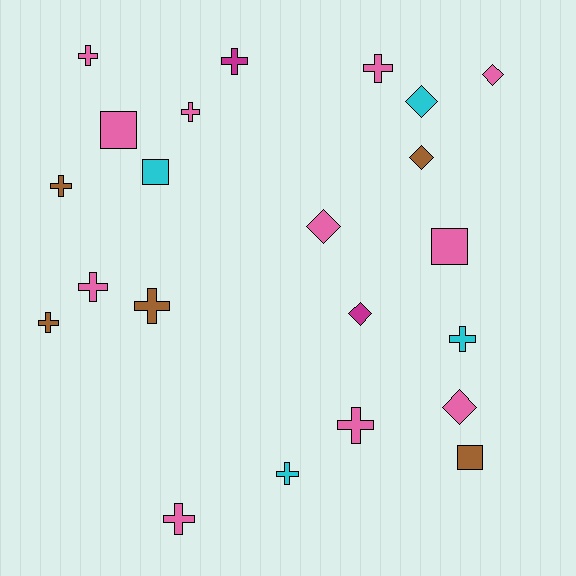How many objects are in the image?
There are 22 objects.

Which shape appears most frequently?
Cross, with 12 objects.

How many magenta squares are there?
There are no magenta squares.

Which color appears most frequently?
Pink, with 11 objects.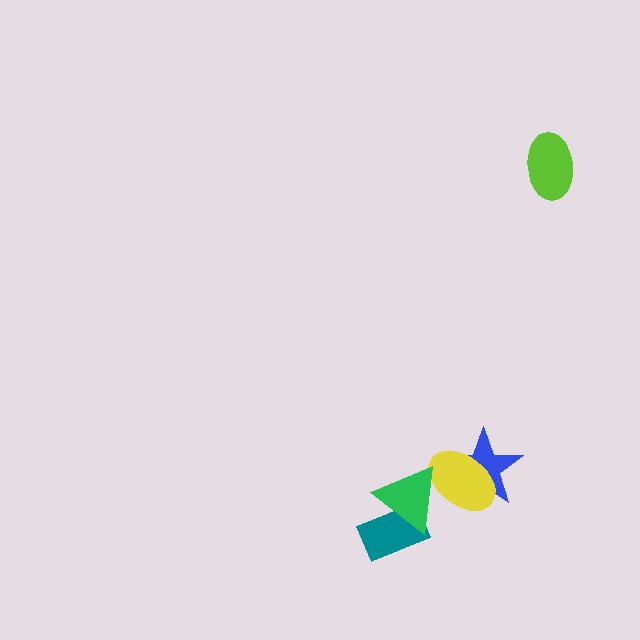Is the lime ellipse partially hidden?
No, no other shape covers it.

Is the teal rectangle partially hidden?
Yes, it is partially covered by another shape.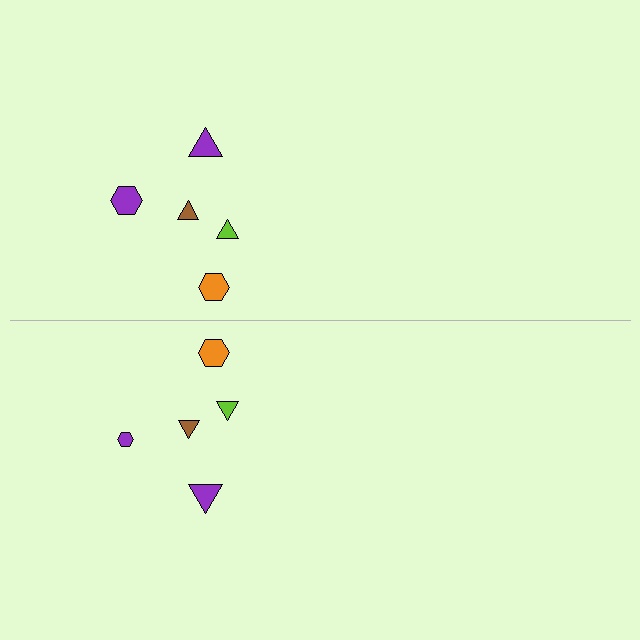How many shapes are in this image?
There are 10 shapes in this image.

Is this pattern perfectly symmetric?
No, the pattern is not perfectly symmetric. The purple hexagon on the bottom side has a different size than its mirror counterpart.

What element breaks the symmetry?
The purple hexagon on the bottom side has a different size than its mirror counterpart.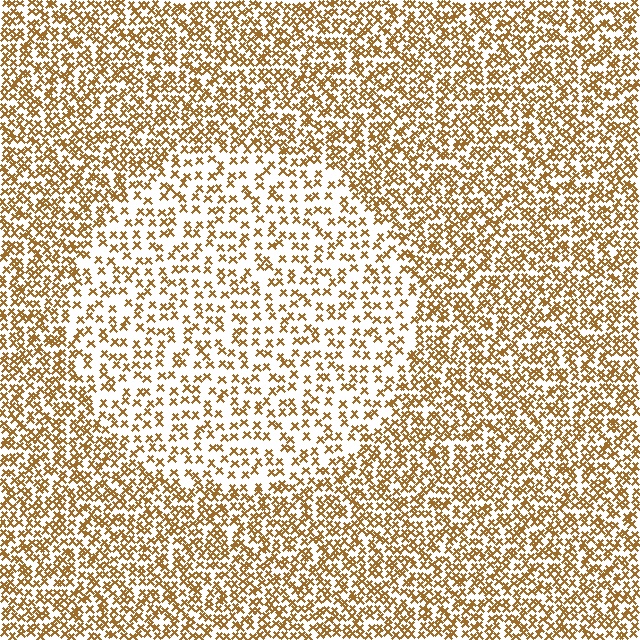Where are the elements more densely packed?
The elements are more densely packed outside the circle boundary.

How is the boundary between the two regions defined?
The boundary is defined by a change in element density (approximately 2.0x ratio). All elements are the same color, size, and shape.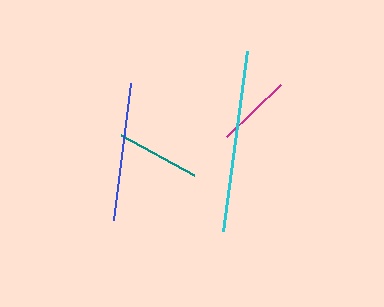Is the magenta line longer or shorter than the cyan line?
The cyan line is longer than the magenta line.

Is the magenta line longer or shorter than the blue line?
The blue line is longer than the magenta line.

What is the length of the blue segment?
The blue segment is approximately 139 pixels long.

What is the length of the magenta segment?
The magenta segment is approximately 75 pixels long.